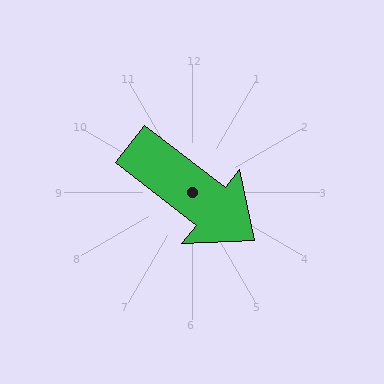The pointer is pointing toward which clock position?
Roughly 4 o'clock.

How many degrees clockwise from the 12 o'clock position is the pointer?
Approximately 128 degrees.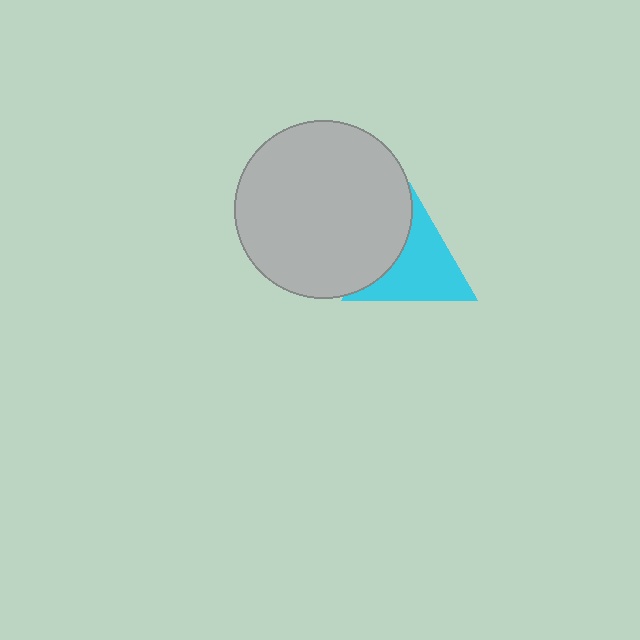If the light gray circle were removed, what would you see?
You would see the complete cyan triangle.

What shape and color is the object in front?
The object in front is a light gray circle.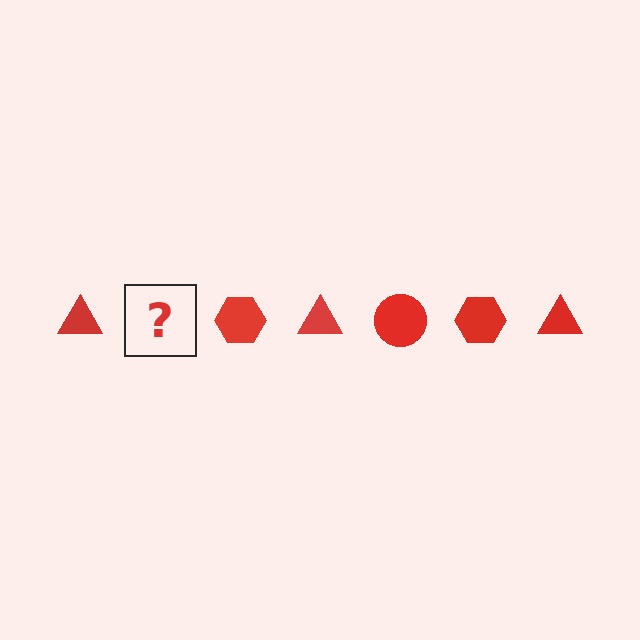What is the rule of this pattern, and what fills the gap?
The rule is that the pattern cycles through triangle, circle, hexagon shapes in red. The gap should be filled with a red circle.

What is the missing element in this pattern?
The missing element is a red circle.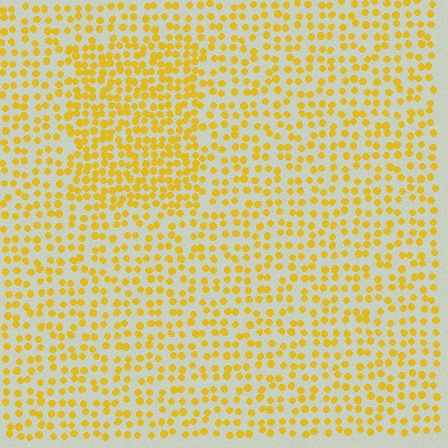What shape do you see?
I see a rectangle.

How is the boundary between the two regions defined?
The boundary is defined by a change in element density (approximately 1.7x ratio). All elements are the same color, size, and shape.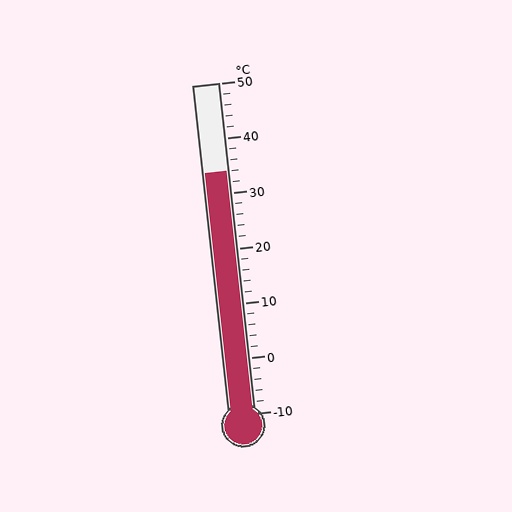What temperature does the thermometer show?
The thermometer shows approximately 34°C.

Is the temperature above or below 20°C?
The temperature is above 20°C.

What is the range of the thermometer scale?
The thermometer scale ranges from -10°C to 50°C.